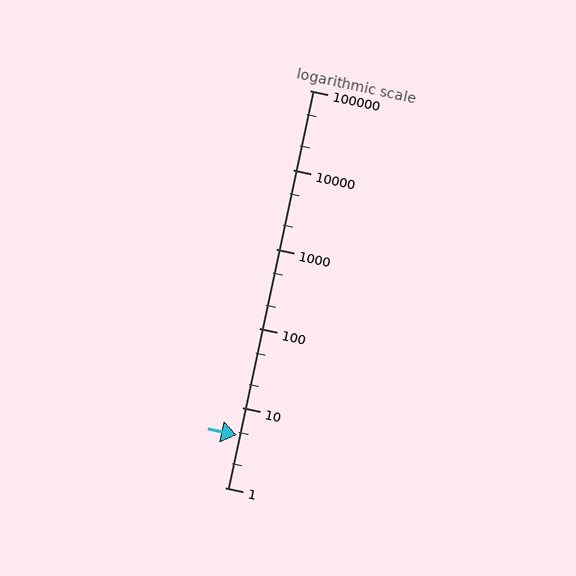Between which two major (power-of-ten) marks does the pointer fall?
The pointer is between 1 and 10.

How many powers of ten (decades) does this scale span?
The scale spans 5 decades, from 1 to 100000.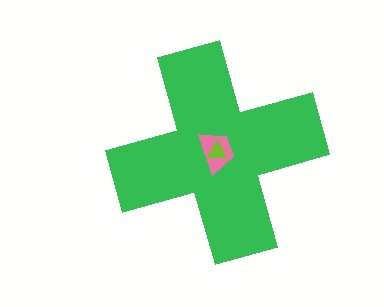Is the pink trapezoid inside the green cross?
Yes.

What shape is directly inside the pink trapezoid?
The lime triangle.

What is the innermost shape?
The lime triangle.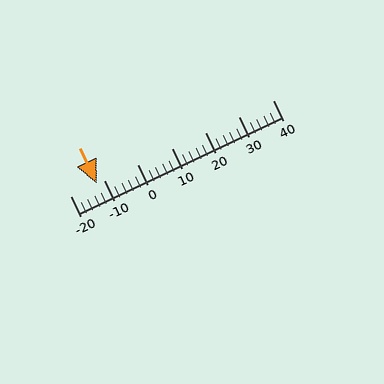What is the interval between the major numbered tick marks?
The major tick marks are spaced 10 units apart.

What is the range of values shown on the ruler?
The ruler shows values from -20 to 40.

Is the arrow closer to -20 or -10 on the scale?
The arrow is closer to -10.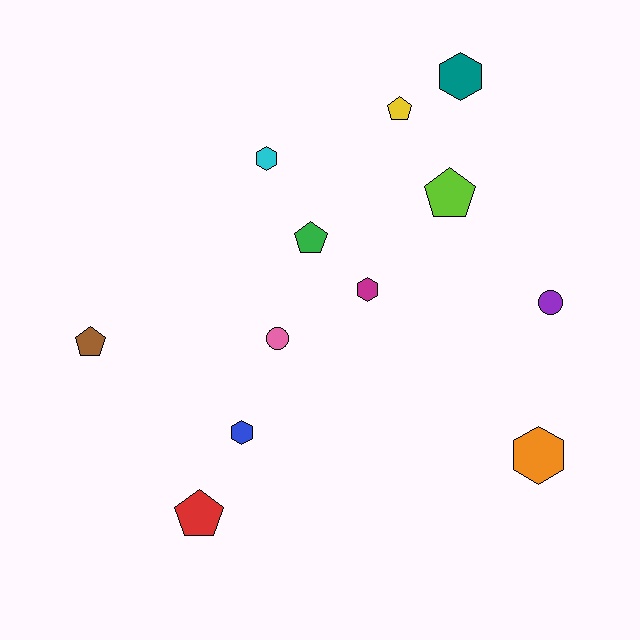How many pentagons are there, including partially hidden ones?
There are 5 pentagons.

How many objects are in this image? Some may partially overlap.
There are 12 objects.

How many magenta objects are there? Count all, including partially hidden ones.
There is 1 magenta object.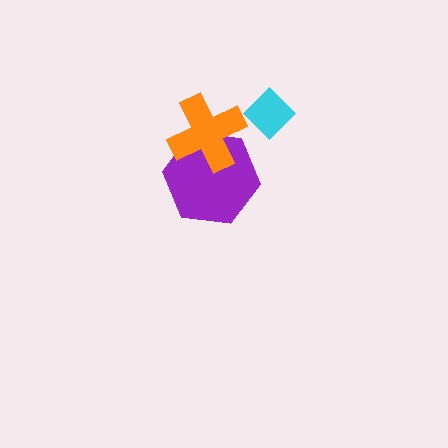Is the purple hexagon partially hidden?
Yes, it is partially covered by another shape.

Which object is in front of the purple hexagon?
The orange cross is in front of the purple hexagon.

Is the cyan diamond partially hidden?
No, no other shape covers it.